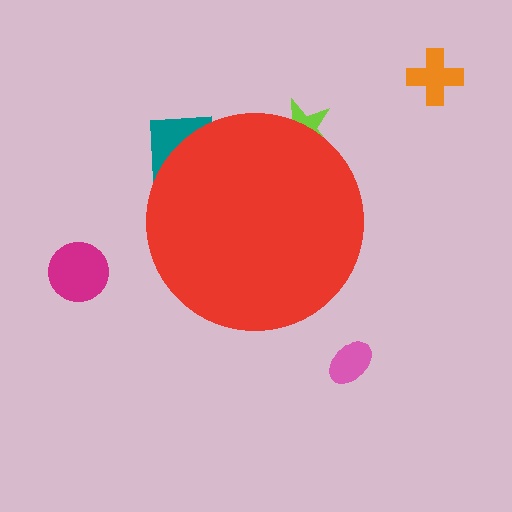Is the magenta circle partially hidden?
No, the magenta circle is fully visible.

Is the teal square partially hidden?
Yes, the teal square is partially hidden behind the red circle.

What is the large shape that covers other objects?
A red circle.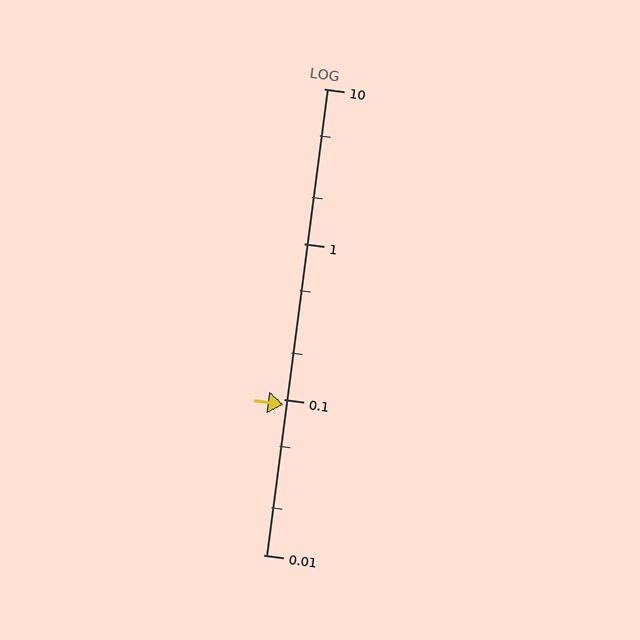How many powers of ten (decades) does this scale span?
The scale spans 3 decades, from 0.01 to 10.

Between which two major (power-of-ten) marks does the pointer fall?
The pointer is between 0.01 and 0.1.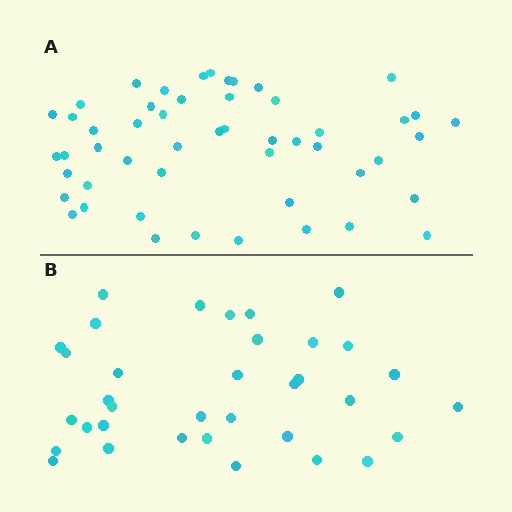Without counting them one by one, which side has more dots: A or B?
Region A (the top region) has more dots.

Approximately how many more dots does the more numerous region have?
Region A has approximately 15 more dots than region B.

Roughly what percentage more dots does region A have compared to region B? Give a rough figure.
About 45% more.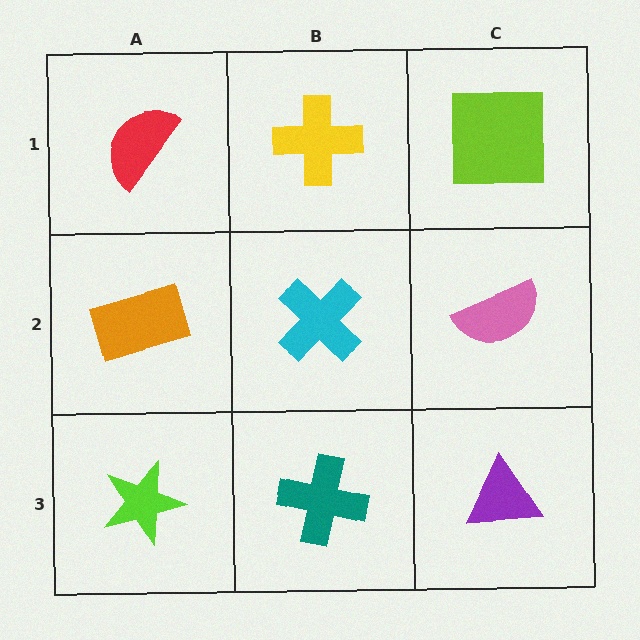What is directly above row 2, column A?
A red semicircle.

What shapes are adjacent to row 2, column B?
A yellow cross (row 1, column B), a teal cross (row 3, column B), an orange rectangle (row 2, column A), a pink semicircle (row 2, column C).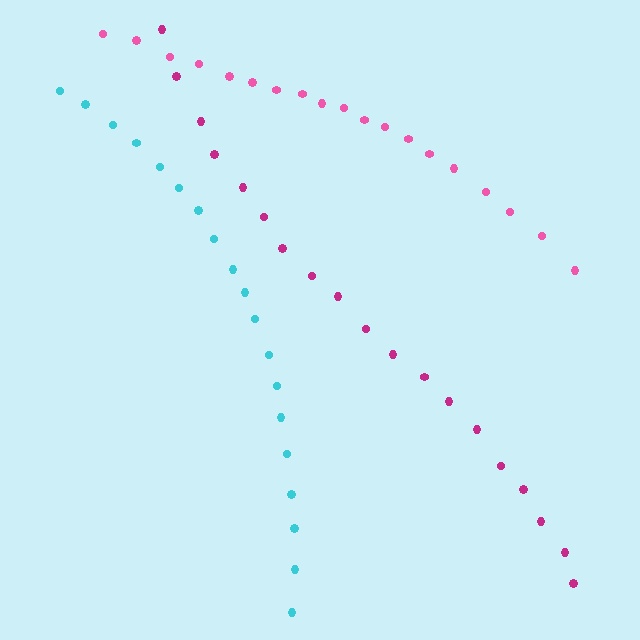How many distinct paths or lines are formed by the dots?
There are 3 distinct paths.